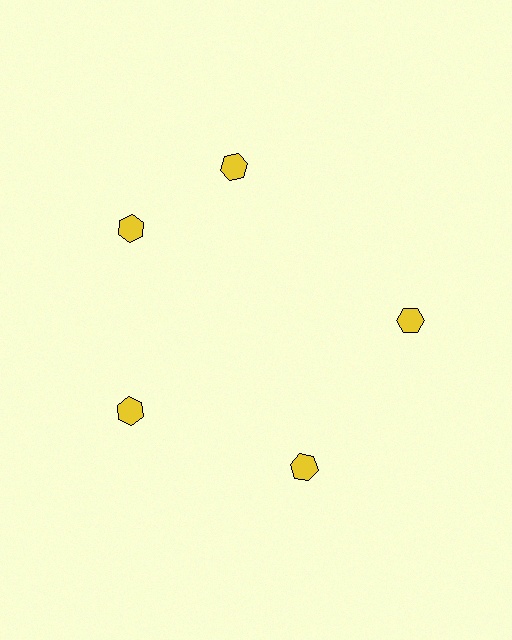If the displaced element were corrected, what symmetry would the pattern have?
It would have 5-fold rotational symmetry — the pattern would map onto itself every 72 degrees.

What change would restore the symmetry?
The symmetry would be restored by rotating it back into even spacing with its neighbors so that all 5 hexagons sit at equal angles and equal distance from the center.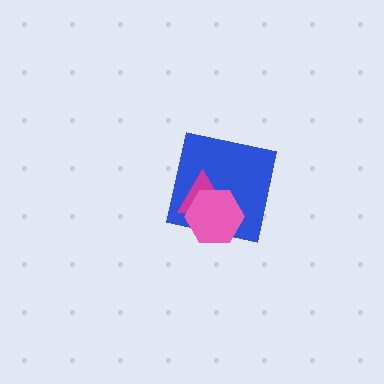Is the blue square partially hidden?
Yes, it is partially covered by another shape.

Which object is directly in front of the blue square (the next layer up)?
The magenta triangle is directly in front of the blue square.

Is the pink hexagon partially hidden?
No, no other shape covers it.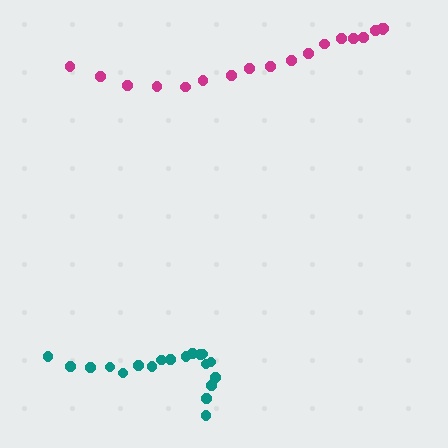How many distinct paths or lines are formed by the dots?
There are 2 distinct paths.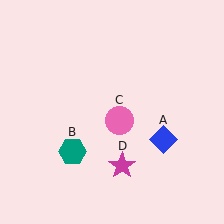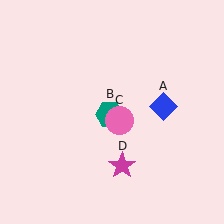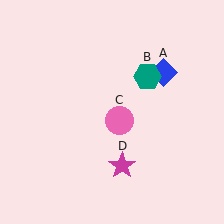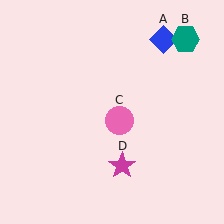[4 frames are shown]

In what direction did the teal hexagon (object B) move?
The teal hexagon (object B) moved up and to the right.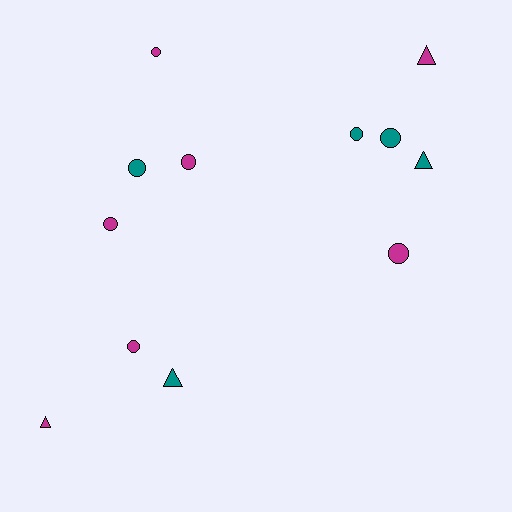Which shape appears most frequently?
Circle, with 8 objects.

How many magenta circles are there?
There are 5 magenta circles.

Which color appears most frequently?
Magenta, with 7 objects.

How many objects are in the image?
There are 12 objects.